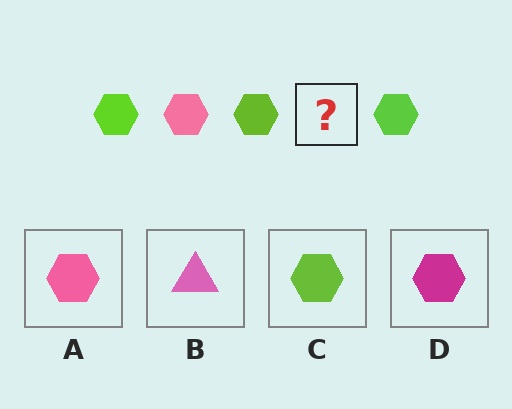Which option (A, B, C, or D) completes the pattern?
A.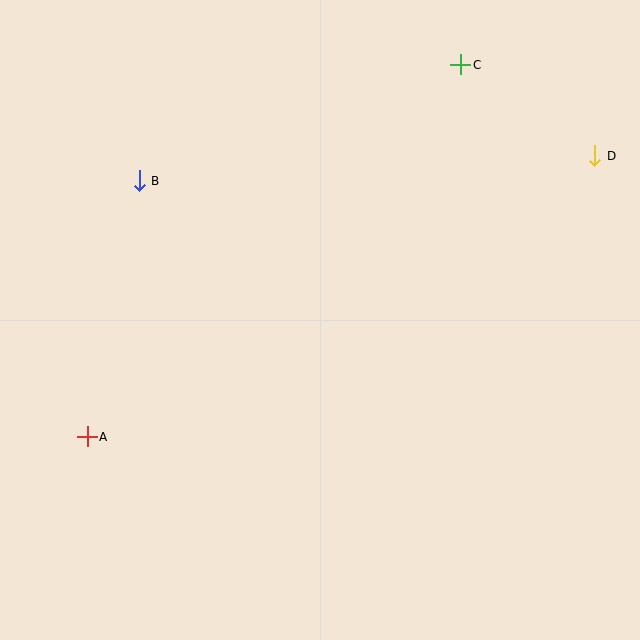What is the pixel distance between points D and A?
The distance between D and A is 580 pixels.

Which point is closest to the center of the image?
Point B at (139, 181) is closest to the center.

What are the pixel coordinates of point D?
Point D is at (595, 156).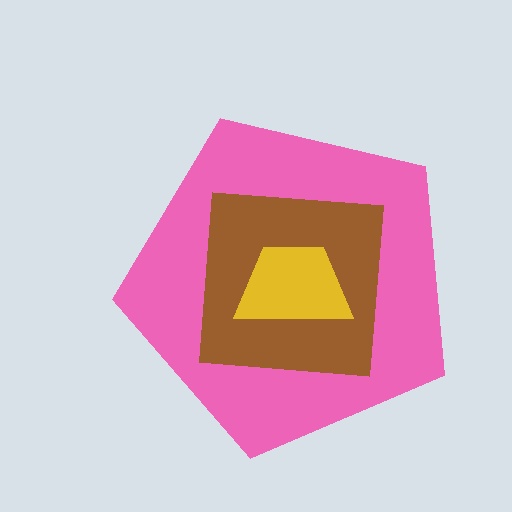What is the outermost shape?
The pink pentagon.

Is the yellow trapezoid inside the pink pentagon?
Yes.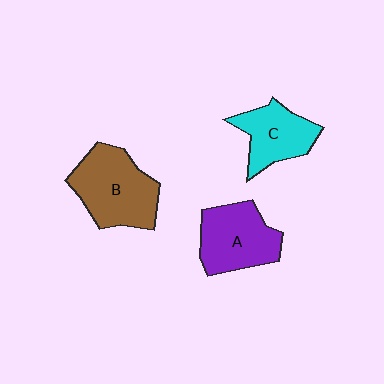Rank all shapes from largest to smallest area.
From largest to smallest: B (brown), A (purple), C (cyan).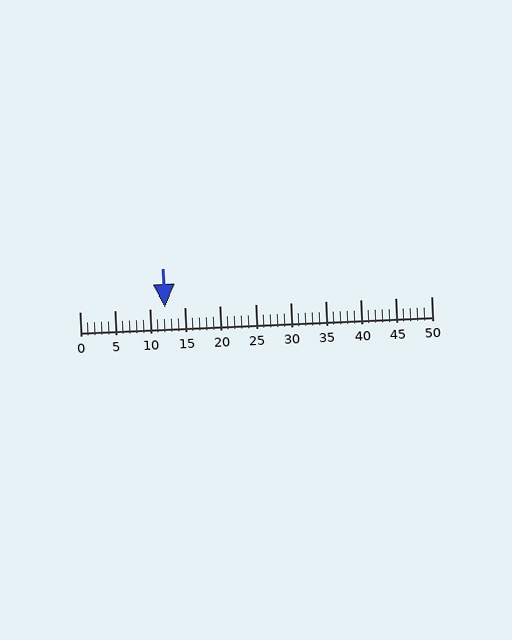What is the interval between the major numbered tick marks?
The major tick marks are spaced 5 units apart.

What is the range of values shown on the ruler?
The ruler shows values from 0 to 50.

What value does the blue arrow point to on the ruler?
The blue arrow points to approximately 12.